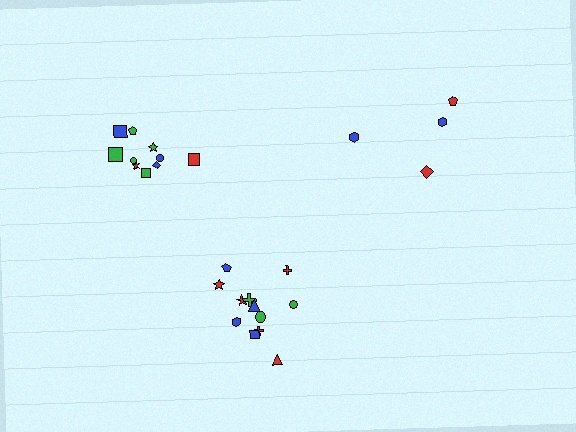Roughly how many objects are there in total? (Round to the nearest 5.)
Roughly 25 objects in total.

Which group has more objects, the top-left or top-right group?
The top-left group.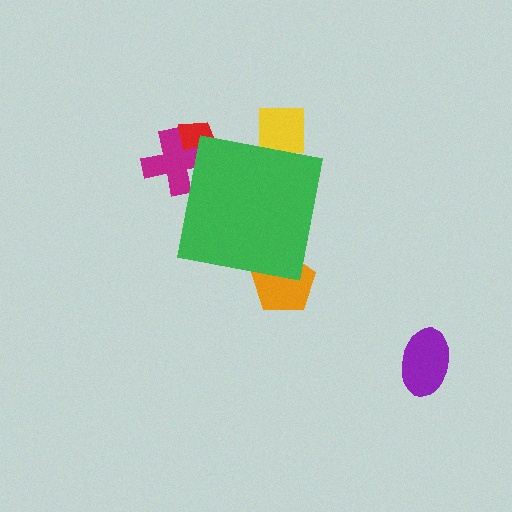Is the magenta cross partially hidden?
Yes, the magenta cross is partially hidden behind the green square.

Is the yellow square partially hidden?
Yes, the yellow square is partially hidden behind the green square.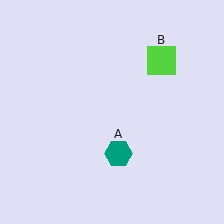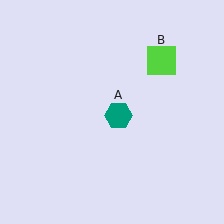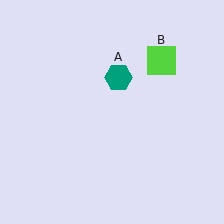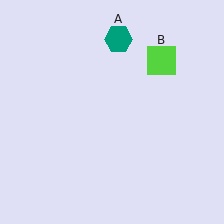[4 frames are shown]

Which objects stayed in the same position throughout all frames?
Lime square (object B) remained stationary.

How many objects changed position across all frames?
1 object changed position: teal hexagon (object A).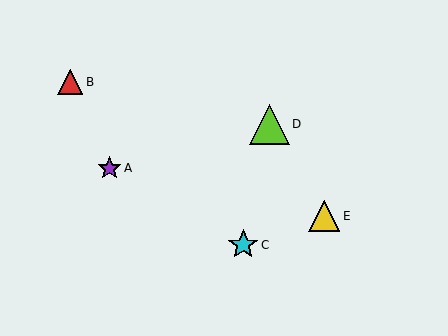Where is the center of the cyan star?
The center of the cyan star is at (243, 245).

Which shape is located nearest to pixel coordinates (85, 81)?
The red triangle (labeled B) at (70, 82) is nearest to that location.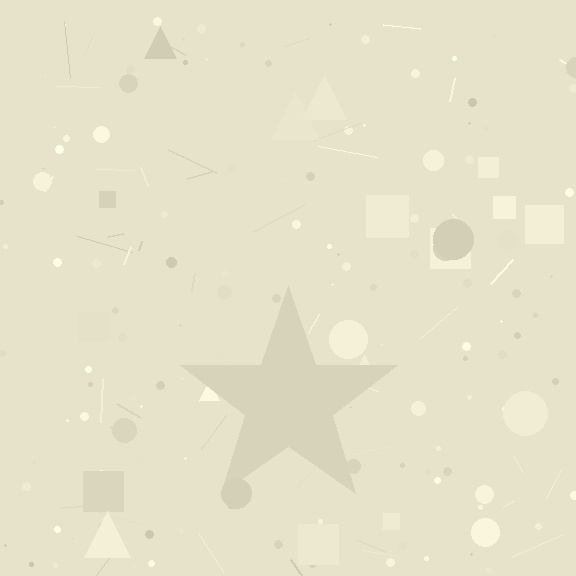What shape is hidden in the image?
A star is hidden in the image.